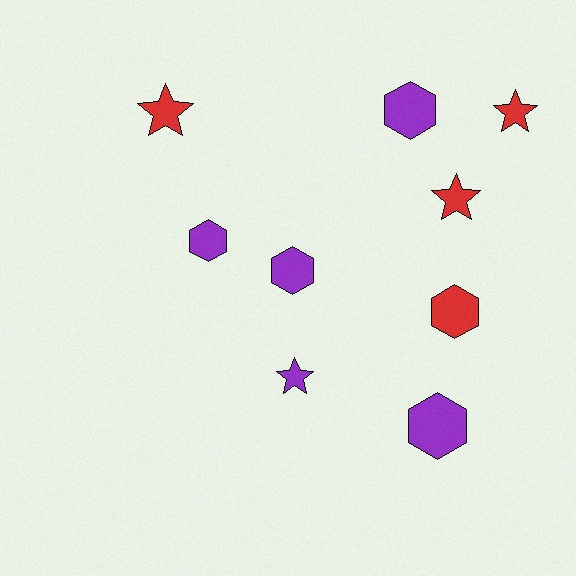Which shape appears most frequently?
Hexagon, with 5 objects.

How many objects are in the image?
There are 9 objects.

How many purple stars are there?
There is 1 purple star.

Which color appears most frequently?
Purple, with 5 objects.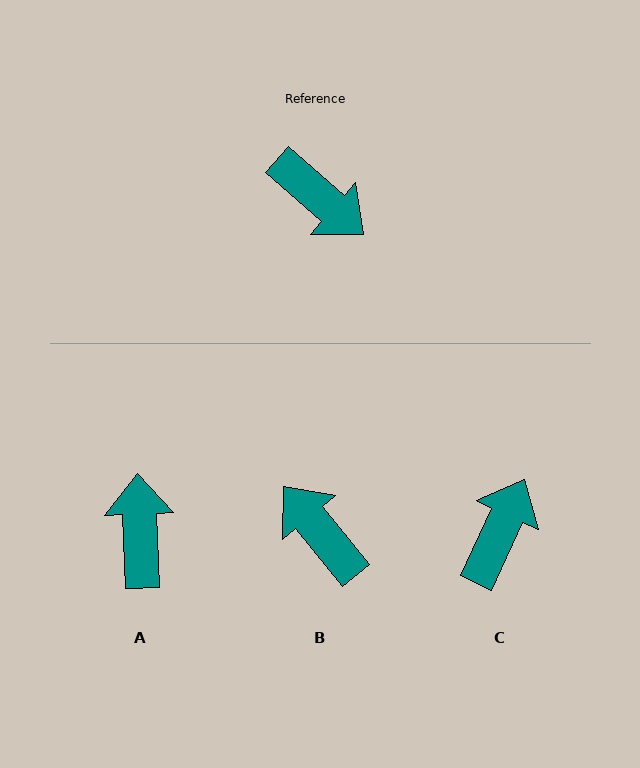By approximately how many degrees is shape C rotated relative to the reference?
Approximately 106 degrees counter-clockwise.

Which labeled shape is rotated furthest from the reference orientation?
B, about 170 degrees away.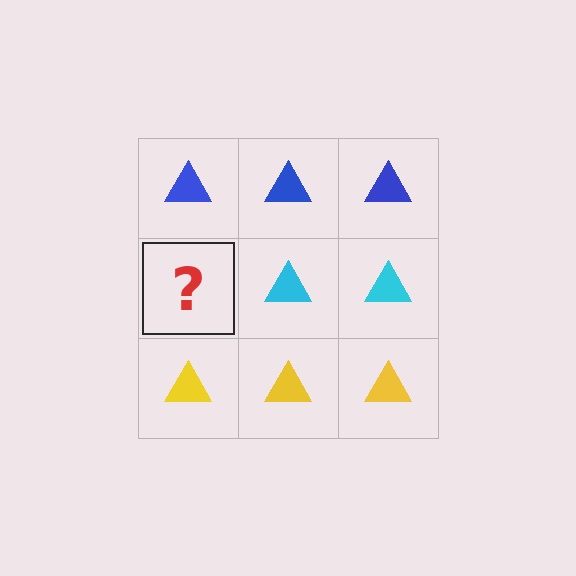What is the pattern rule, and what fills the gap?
The rule is that each row has a consistent color. The gap should be filled with a cyan triangle.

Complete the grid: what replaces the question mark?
The question mark should be replaced with a cyan triangle.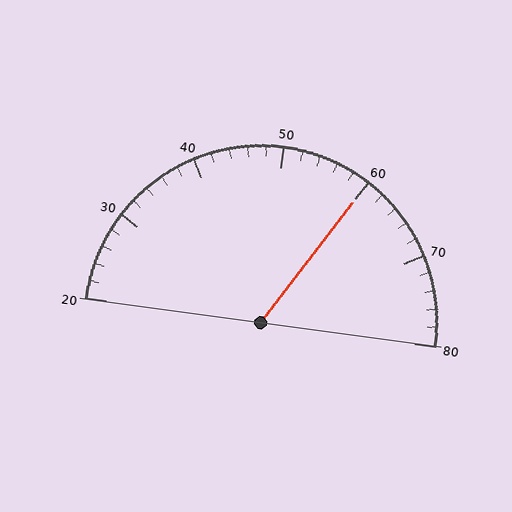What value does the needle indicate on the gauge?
The needle indicates approximately 60.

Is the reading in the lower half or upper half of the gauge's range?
The reading is in the upper half of the range (20 to 80).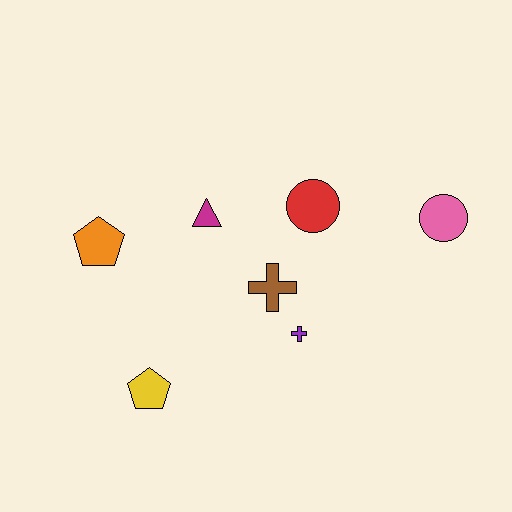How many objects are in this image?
There are 7 objects.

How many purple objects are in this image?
There is 1 purple object.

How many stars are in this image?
There are no stars.